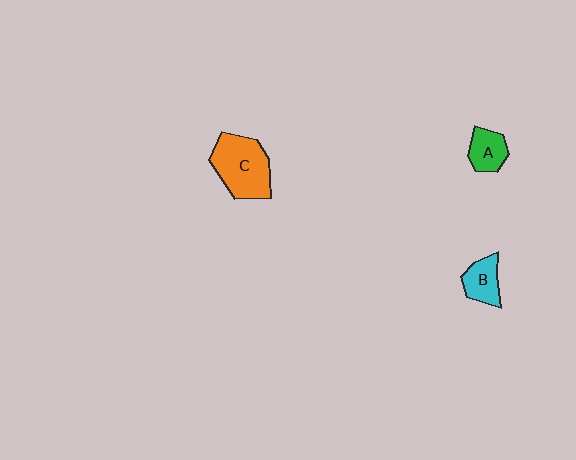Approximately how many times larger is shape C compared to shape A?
Approximately 2.2 times.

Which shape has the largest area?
Shape C (orange).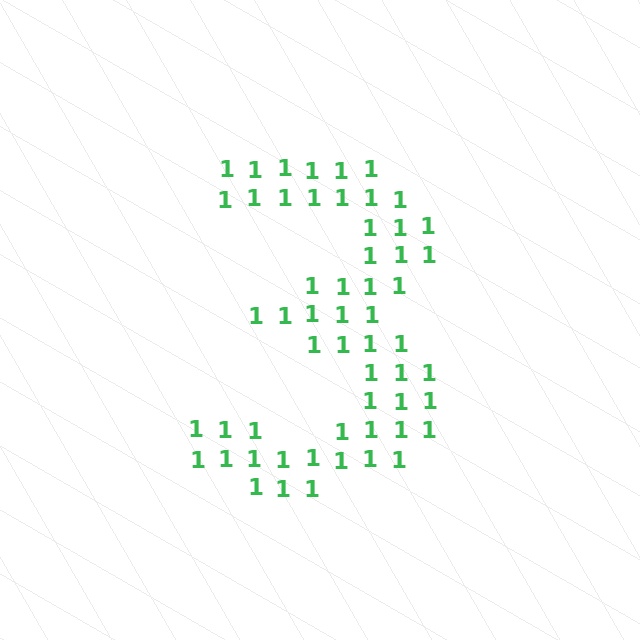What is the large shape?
The large shape is the digit 3.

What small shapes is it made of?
It is made of small digit 1's.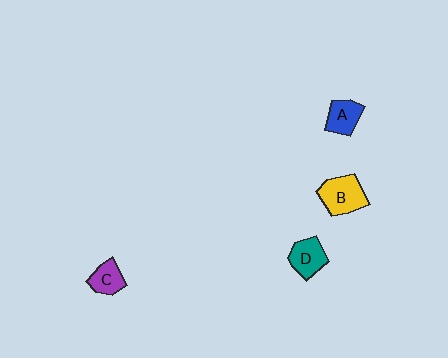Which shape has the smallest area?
Shape C (purple).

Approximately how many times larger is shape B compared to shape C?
Approximately 1.6 times.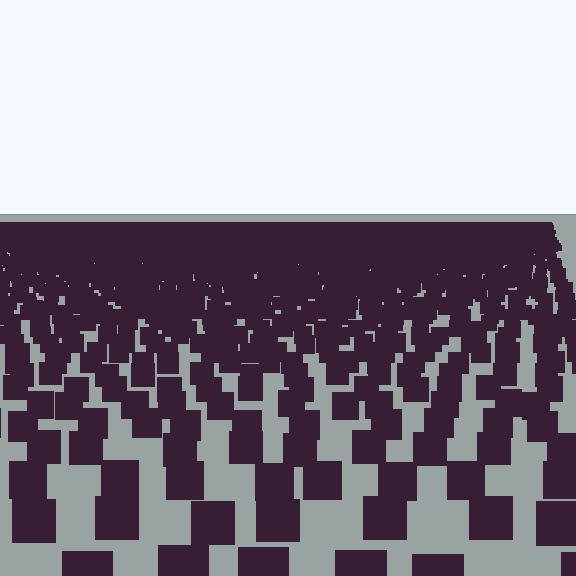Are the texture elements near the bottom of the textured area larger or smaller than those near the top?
Larger. Near the bottom, elements are closer to the viewer and appear at a bigger on-screen size.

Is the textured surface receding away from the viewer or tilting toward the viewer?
The surface is receding away from the viewer. Texture elements get smaller and denser toward the top.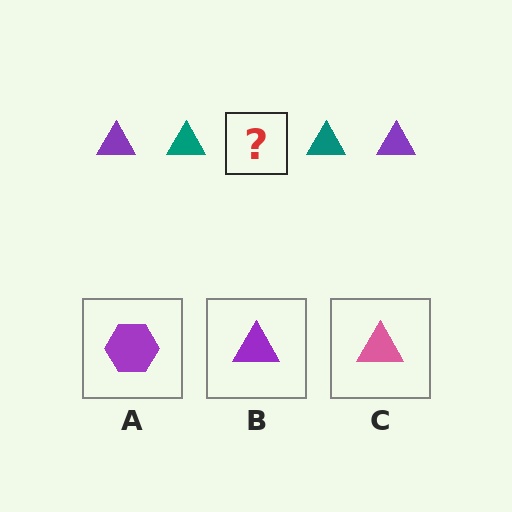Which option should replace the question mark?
Option B.